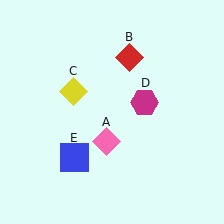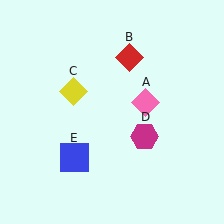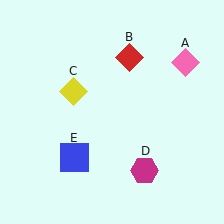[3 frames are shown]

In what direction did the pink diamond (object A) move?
The pink diamond (object A) moved up and to the right.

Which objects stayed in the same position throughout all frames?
Red diamond (object B) and yellow diamond (object C) and blue square (object E) remained stationary.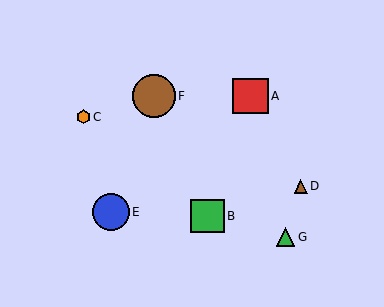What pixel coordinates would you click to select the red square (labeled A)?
Click at (250, 96) to select the red square A.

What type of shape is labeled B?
Shape B is a green square.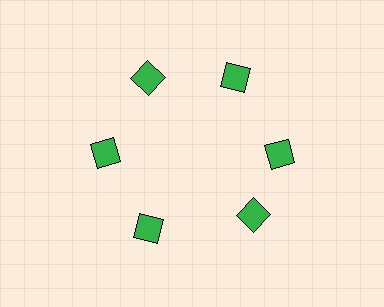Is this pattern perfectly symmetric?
No. The 6 green diamonds are arranged in a ring, but one element near the 5 o'clock position is rotated out of alignment along the ring, breaking the 6-fold rotational symmetry.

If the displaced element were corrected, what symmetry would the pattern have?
It would have 6-fold rotational symmetry — the pattern would map onto itself every 60 degrees.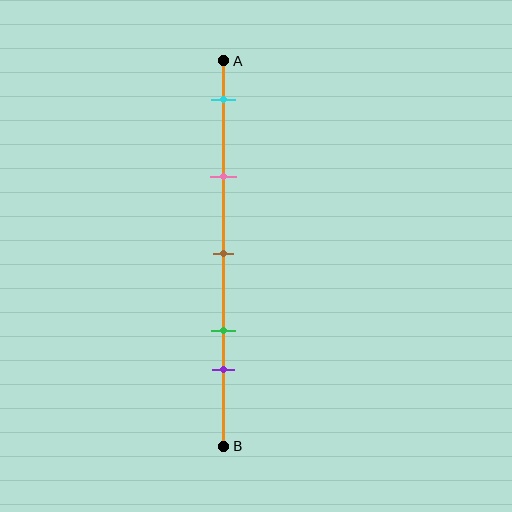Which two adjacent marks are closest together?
The green and purple marks are the closest adjacent pair.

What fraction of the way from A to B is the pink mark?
The pink mark is approximately 30% (0.3) of the way from A to B.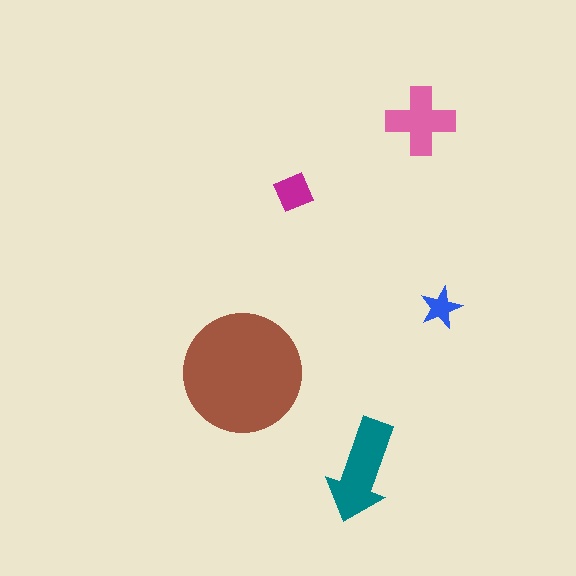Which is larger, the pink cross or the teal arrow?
The teal arrow.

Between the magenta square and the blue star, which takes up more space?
The magenta square.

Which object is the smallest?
The blue star.